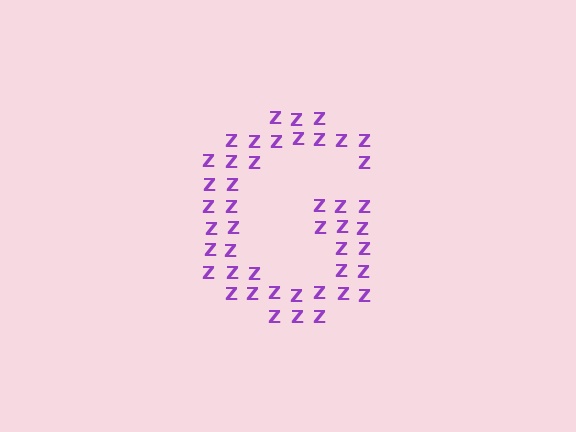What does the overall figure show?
The overall figure shows the letter G.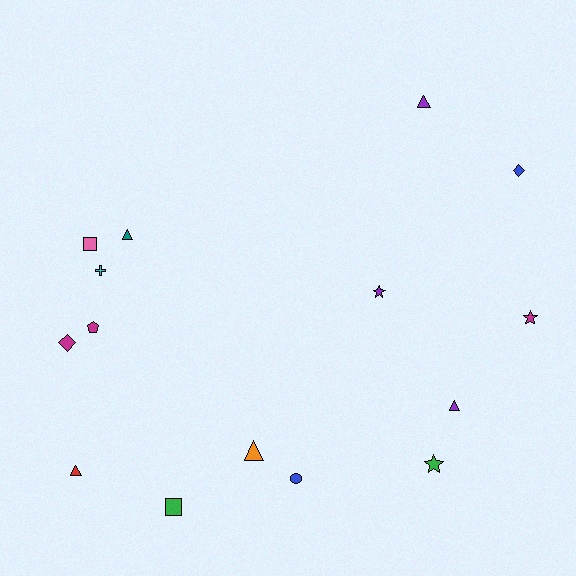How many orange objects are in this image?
There is 1 orange object.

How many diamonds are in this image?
There are 2 diamonds.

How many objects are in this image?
There are 15 objects.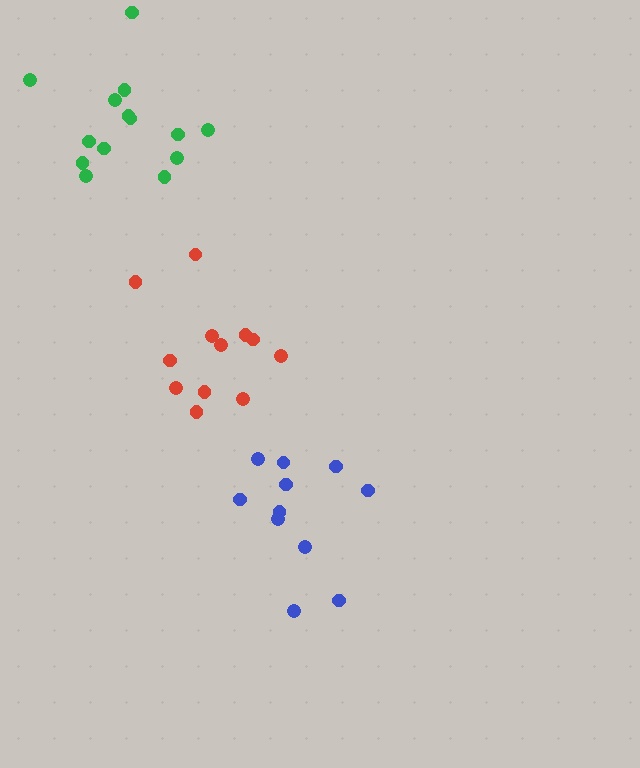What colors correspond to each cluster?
The clusters are colored: blue, red, green.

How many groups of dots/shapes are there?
There are 3 groups.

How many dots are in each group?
Group 1: 11 dots, Group 2: 12 dots, Group 3: 14 dots (37 total).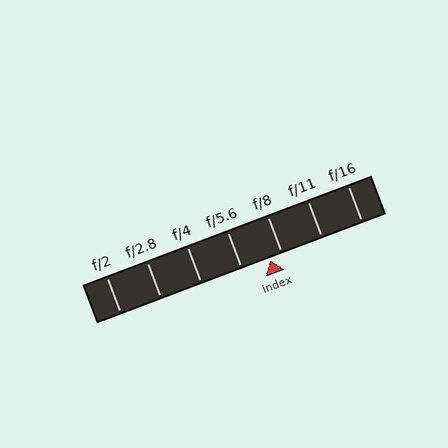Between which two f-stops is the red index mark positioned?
The index mark is between f/5.6 and f/8.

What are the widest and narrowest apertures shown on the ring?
The widest aperture shown is f/2 and the narrowest is f/16.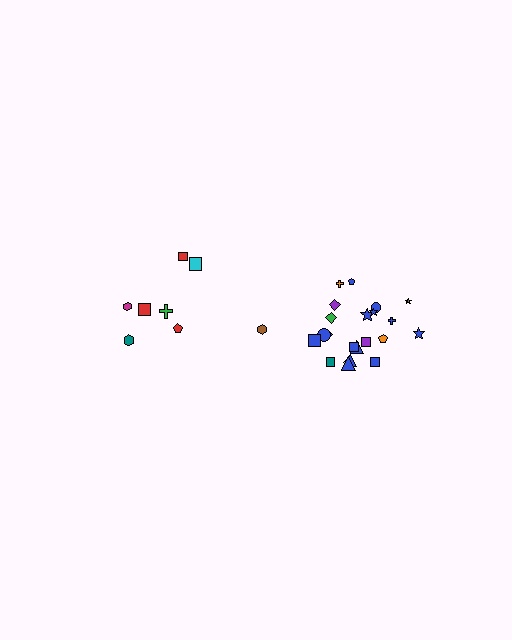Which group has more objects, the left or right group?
The right group.